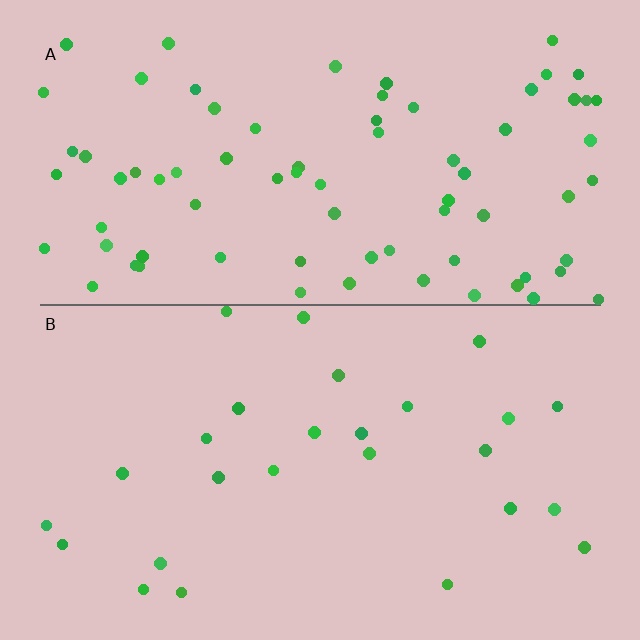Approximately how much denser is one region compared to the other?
Approximately 2.9× — region A over region B.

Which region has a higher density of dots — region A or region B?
A (the top).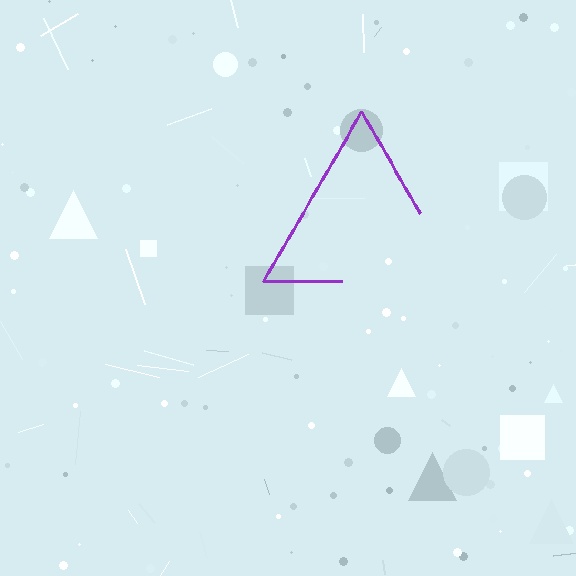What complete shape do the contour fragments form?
The contour fragments form a triangle.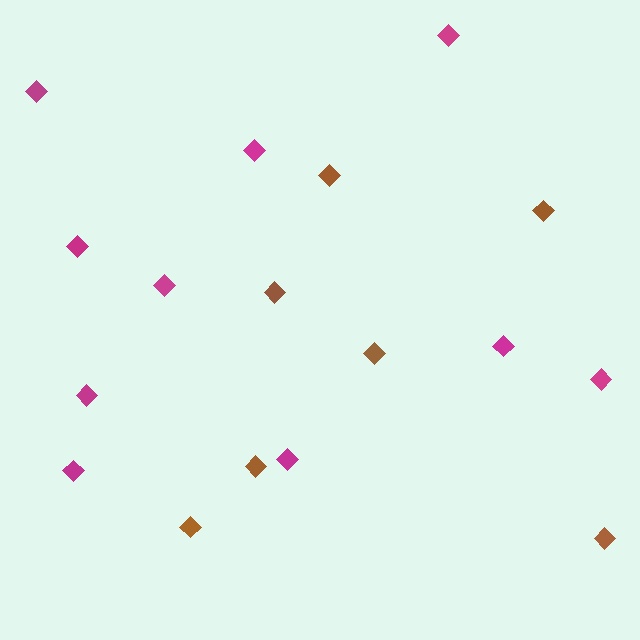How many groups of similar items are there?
There are 2 groups: one group of magenta diamonds (10) and one group of brown diamonds (7).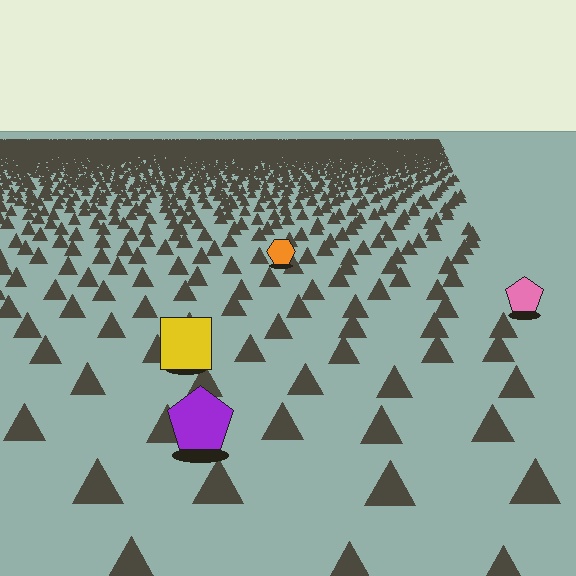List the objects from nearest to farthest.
From nearest to farthest: the purple pentagon, the yellow square, the pink pentagon, the orange hexagon.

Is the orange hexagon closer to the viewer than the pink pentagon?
No. The pink pentagon is closer — you can tell from the texture gradient: the ground texture is coarser near it.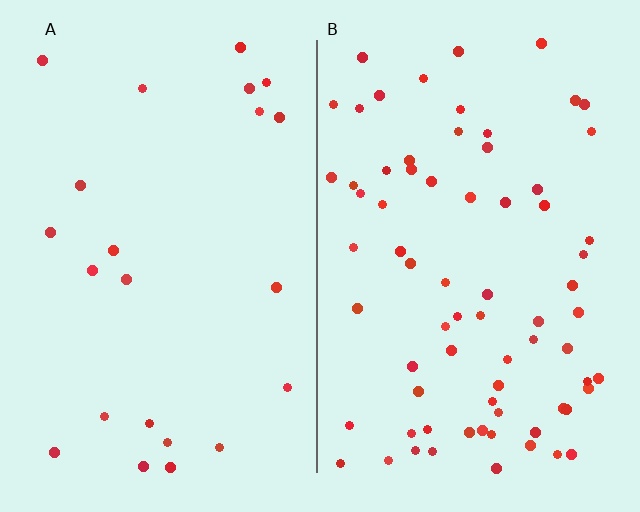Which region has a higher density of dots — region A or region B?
B (the right).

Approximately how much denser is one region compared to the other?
Approximately 3.2× — region B over region A.